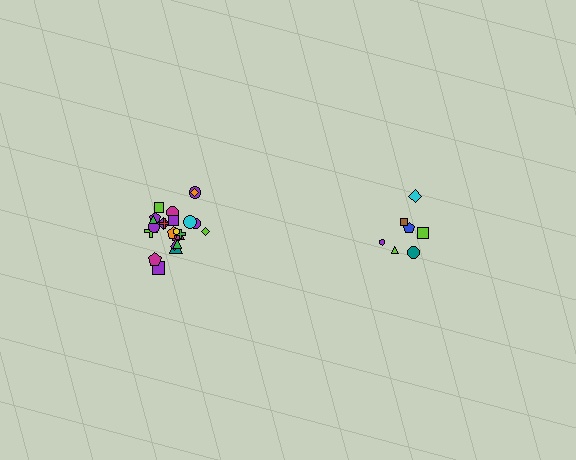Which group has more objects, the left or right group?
The left group.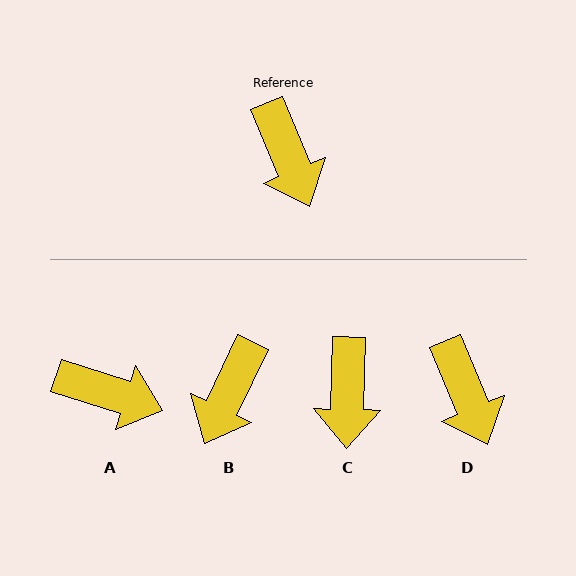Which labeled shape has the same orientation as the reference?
D.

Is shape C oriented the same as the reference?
No, it is off by about 24 degrees.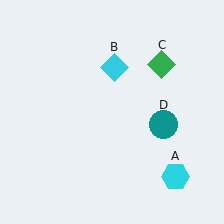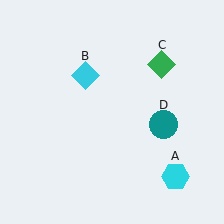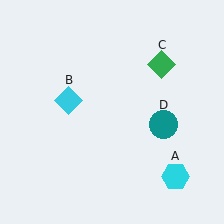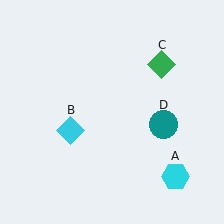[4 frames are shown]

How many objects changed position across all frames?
1 object changed position: cyan diamond (object B).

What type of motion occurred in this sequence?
The cyan diamond (object B) rotated counterclockwise around the center of the scene.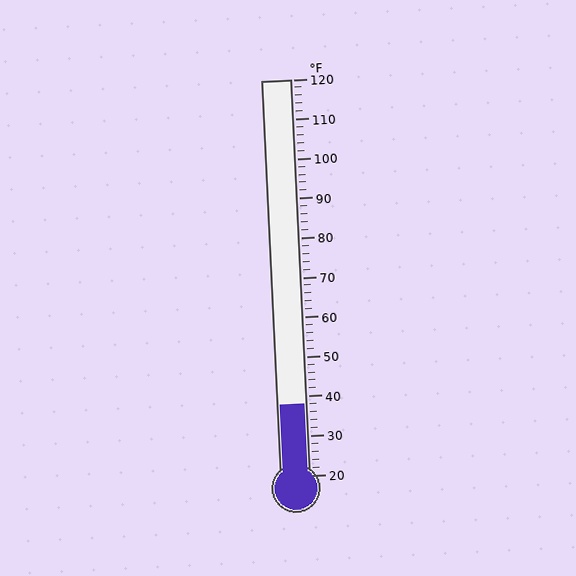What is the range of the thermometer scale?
The thermometer scale ranges from 20°F to 120°F.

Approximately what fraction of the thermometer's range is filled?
The thermometer is filled to approximately 20% of its range.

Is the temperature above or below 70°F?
The temperature is below 70°F.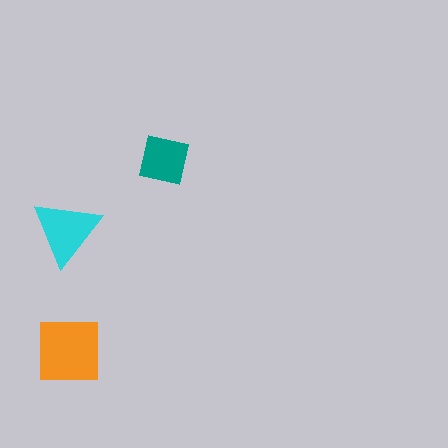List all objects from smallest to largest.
The teal square, the cyan triangle, the orange square.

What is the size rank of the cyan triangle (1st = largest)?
2nd.